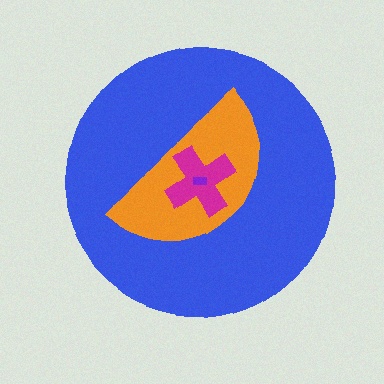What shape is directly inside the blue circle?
The orange semicircle.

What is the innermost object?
The purple rectangle.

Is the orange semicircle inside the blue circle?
Yes.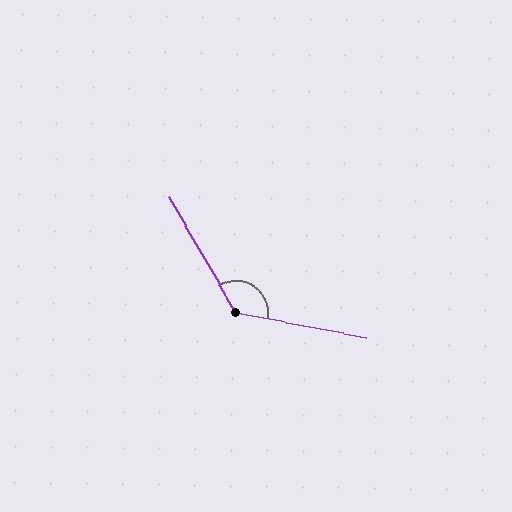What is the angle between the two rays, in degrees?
Approximately 131 degrees.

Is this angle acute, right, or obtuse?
It is obtuse.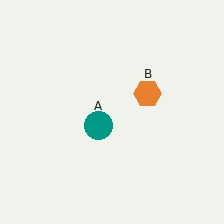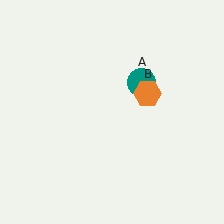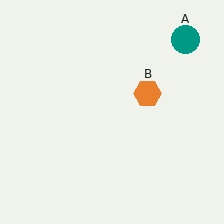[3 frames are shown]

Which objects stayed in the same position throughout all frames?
Orange hexagon (object B) remained stationary.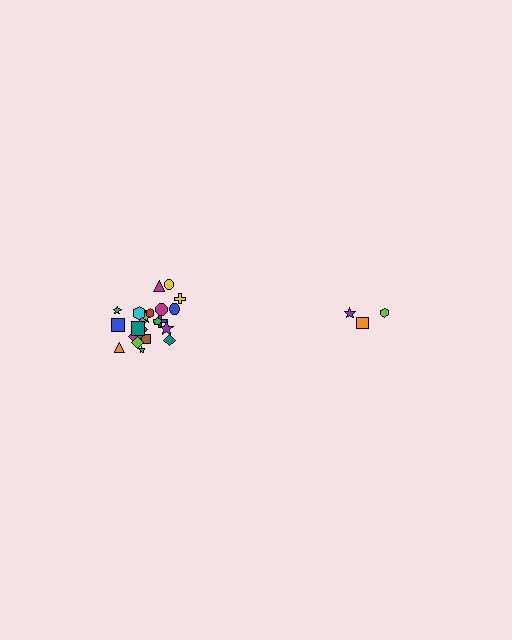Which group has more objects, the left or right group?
The left group.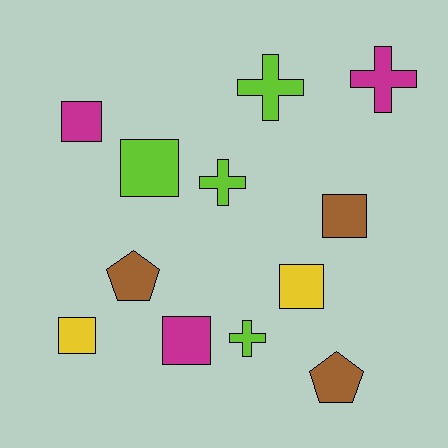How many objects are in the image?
There are 12 objects.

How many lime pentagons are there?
There are no lime pentagons.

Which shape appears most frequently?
Square, with 6 objects.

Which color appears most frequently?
Lime, with 4 objects.